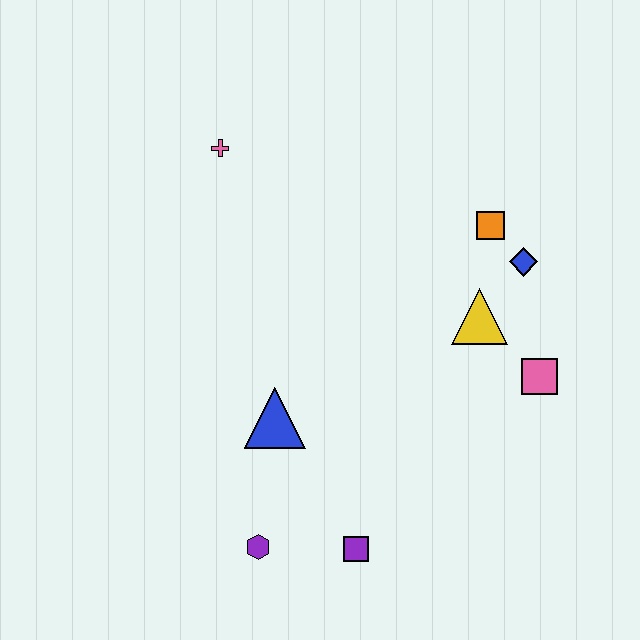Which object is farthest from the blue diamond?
The purple hexagon is farthest from the blue diamond.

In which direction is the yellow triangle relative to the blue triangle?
The yellow triangle is to the right of the blue triangle.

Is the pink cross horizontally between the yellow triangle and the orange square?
No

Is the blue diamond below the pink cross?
Yes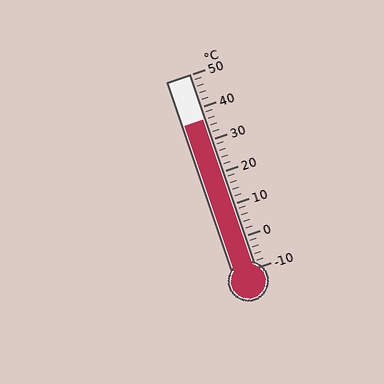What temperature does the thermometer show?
The thermometer shows approximately 36°C.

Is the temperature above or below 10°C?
The temperature is above 10°C.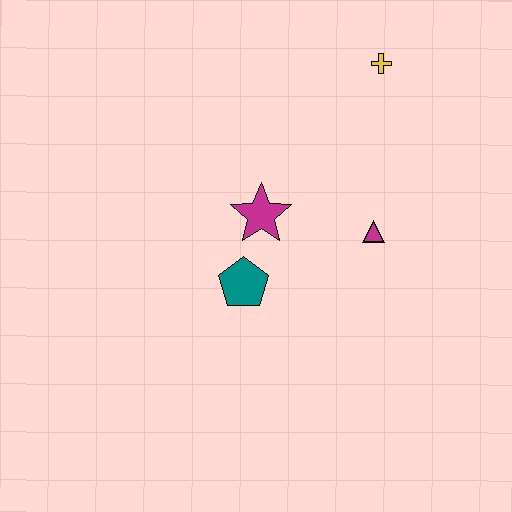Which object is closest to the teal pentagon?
The magenta star is closest to the teal pentagon.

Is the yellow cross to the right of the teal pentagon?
Yes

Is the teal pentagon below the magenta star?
Yes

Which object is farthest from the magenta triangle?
The yellow cross is farthest from the magenta triangle.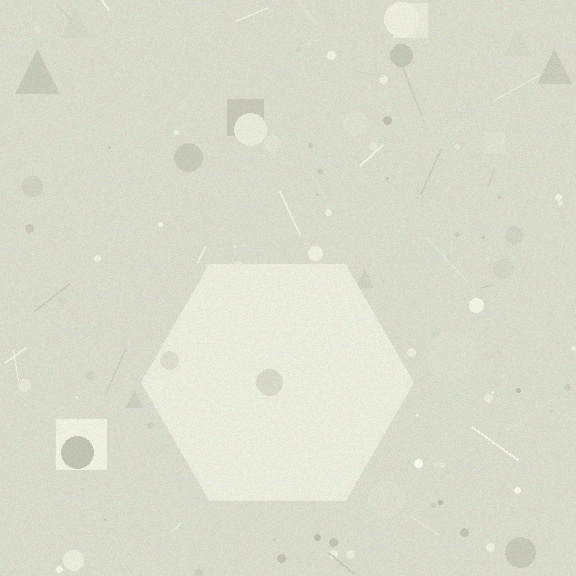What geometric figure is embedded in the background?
A hexagon is embedded in the background.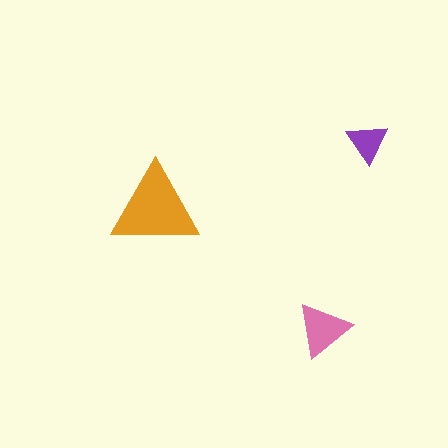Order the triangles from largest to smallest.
the orange one, the pink one, the purple one.